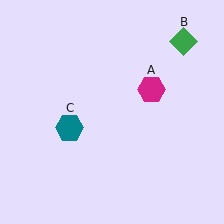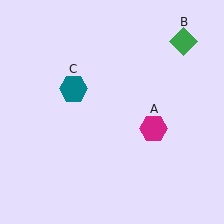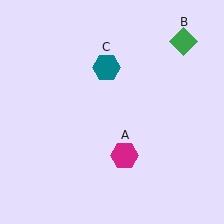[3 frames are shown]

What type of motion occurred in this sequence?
The magenta hexagon (object A), teal hexagon (object C) rotated clockwise around the center of the scene.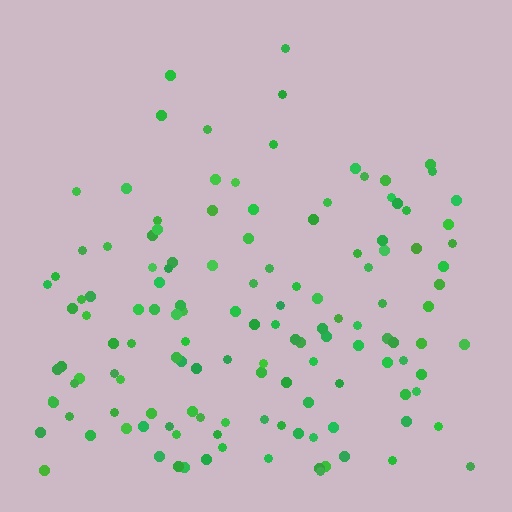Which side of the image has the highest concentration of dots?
The bottom.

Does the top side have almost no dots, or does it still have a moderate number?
Still a moderate number, just noticeably fewer than the bottom.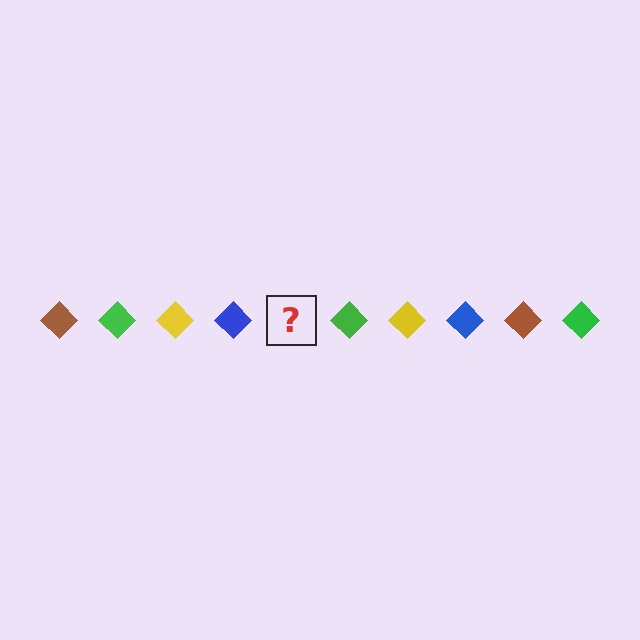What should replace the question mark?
The question mark should be replaced with a brown diamond.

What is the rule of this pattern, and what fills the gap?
The rule is that the pattern cycles through brown, green, yellow, blue diamonds. The gap should be filled with a brown diamond.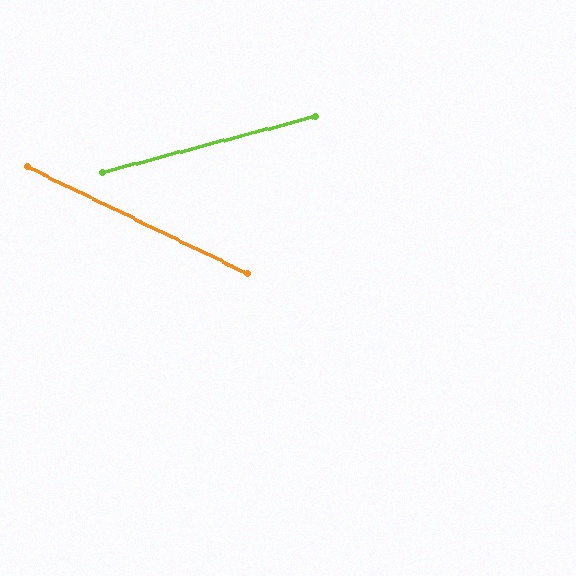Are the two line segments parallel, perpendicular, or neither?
Neither parallel nor perpendicular — they differ by about 41°.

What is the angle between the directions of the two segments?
Approximately 41 degrees.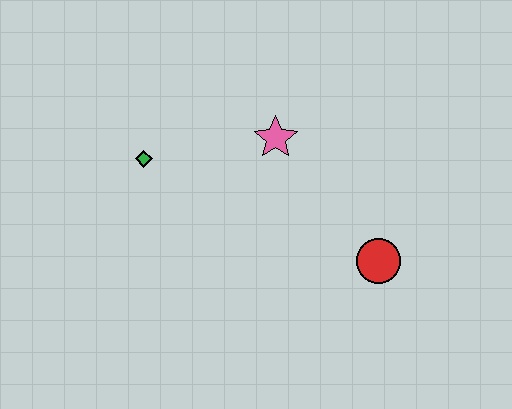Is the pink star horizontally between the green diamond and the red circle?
Yes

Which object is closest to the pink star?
The green diamond is closest to the pink star.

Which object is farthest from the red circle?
The green diamond is farthest from the red circle.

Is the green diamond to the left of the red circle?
Yes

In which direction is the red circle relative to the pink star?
The red circle is below the pink star.